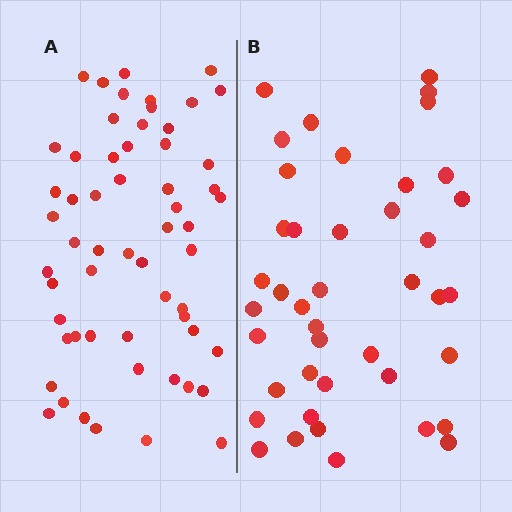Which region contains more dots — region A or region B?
Region A (the left region) has more dots.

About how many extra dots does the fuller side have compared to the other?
Region A has approximately 15 more dots than region B.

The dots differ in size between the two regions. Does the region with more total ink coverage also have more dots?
No. Region B has more total ink coverage because its dots are larger, but region A actually contains more individual dots. Total area can be misleading — the number of items is what matters here.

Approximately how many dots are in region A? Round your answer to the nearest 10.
About 60 dots. (The exact count is 58, which rounds to 60.)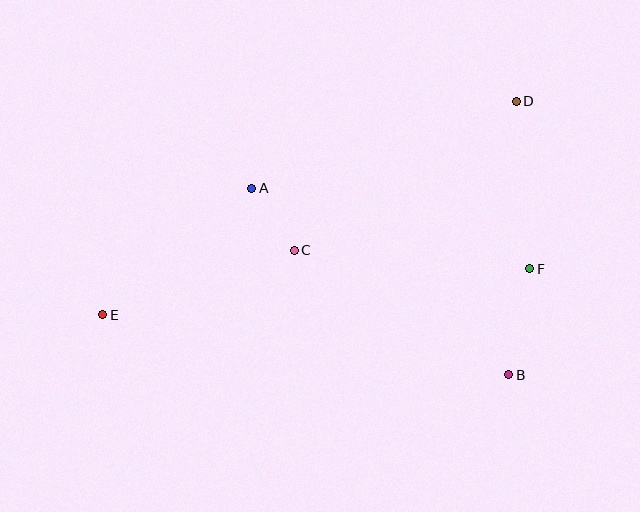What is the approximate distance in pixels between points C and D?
The distance between C and D is approximately 268 pixels.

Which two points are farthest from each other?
Points D and E are farthest from each other.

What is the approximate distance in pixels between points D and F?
The distance between D and F is approximately 168 pixels.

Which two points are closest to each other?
Points A and C are closest to each other.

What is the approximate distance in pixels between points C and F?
The distance between C and F is approximately 236 pixels.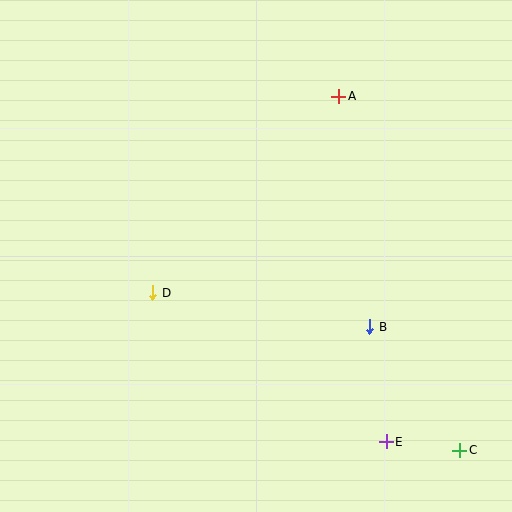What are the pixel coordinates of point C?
Point C is at (460, 450).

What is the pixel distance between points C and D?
The distance between C and D is 345 pixels.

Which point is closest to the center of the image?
Point D at (153, 293) is closest to the center.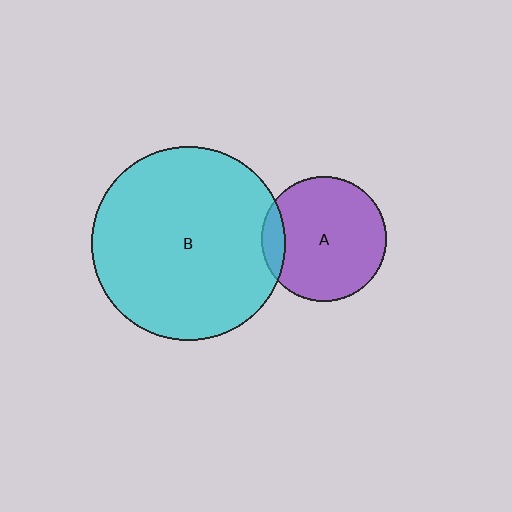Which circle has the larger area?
Circle B (cyan).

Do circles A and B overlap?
Yes.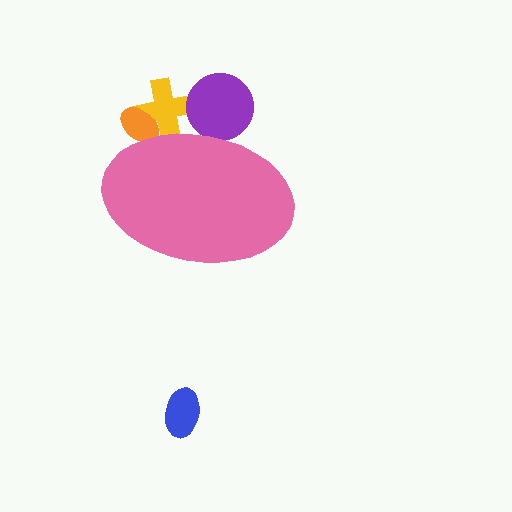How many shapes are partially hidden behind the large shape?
3 shapes are partially hidden.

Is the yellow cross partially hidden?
Yes, the yellow cross is partially hidden behind the pink ellipse.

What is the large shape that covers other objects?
A pink ellipse.